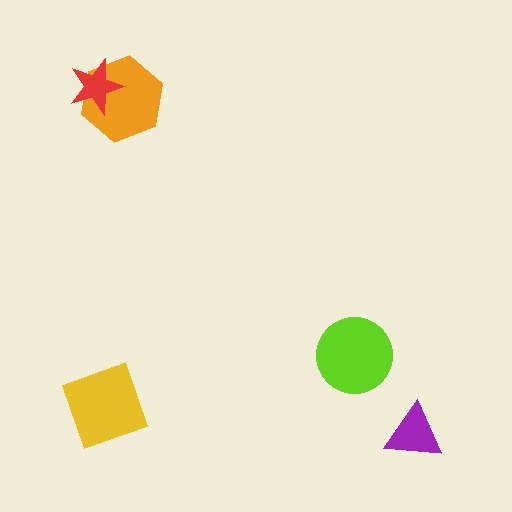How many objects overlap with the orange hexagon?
1 object overlaps with the orange hexagon.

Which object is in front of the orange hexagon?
The red star is in front of the orange hexagon.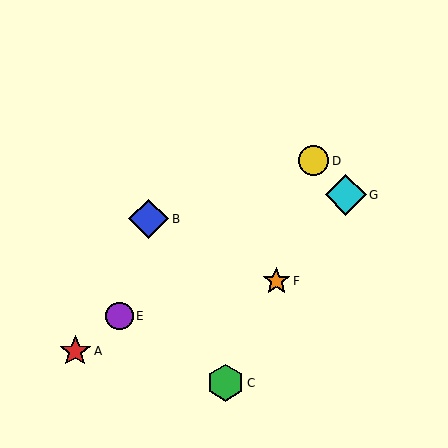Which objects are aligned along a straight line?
Objects A, D, E are aligned along a straight line.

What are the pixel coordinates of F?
Object F is at (276, 281).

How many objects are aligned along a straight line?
3 objects (A, D, E) are aligned along a straight line.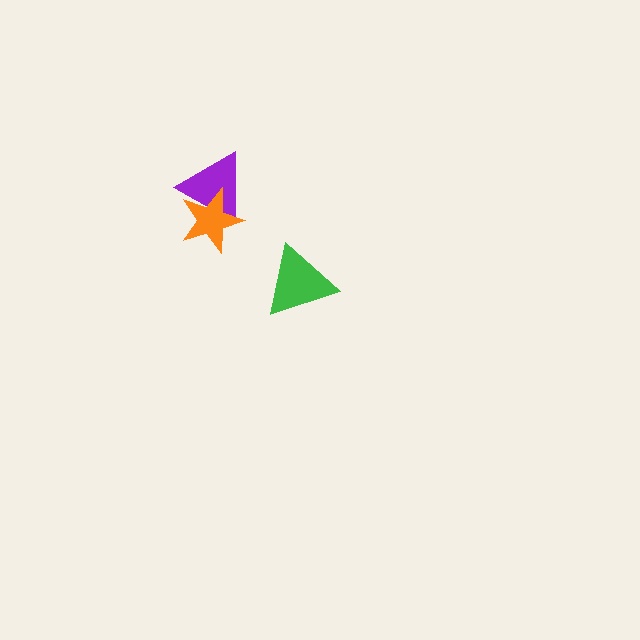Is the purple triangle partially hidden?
Yes, it is partially covered by another shape.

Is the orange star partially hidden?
No, no other shape covers it.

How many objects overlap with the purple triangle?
1 object overlaps with the purple triangle.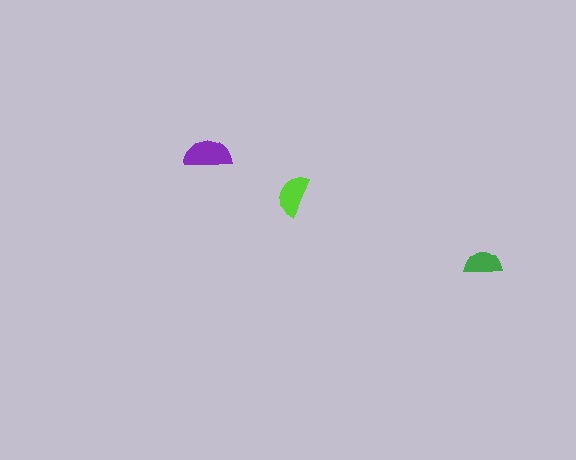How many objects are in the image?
There are 3 objects in the image.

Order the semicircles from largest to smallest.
the purple one, the lime one, the green one.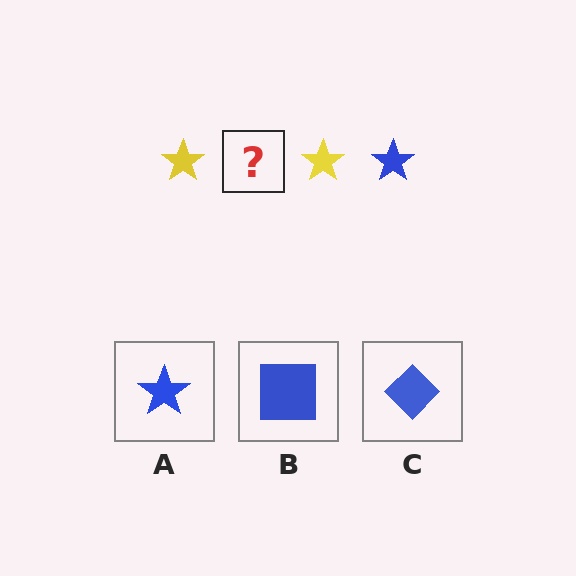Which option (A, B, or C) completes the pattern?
A.